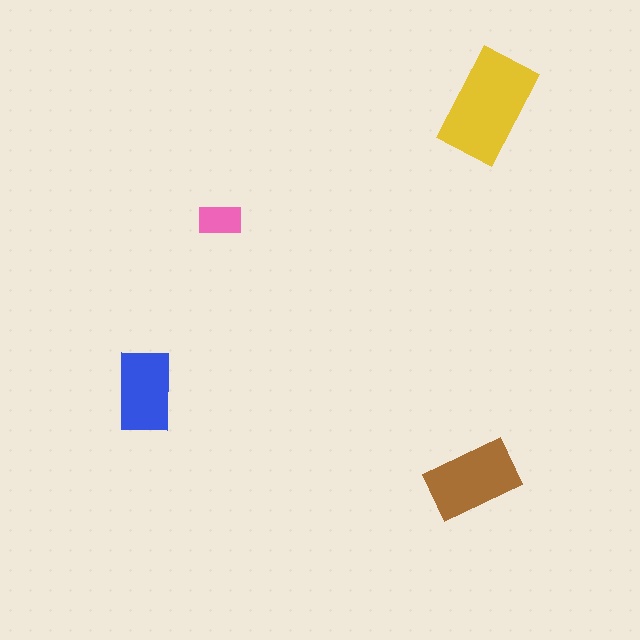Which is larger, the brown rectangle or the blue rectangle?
The brown one.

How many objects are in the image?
There are 4 objects in the image.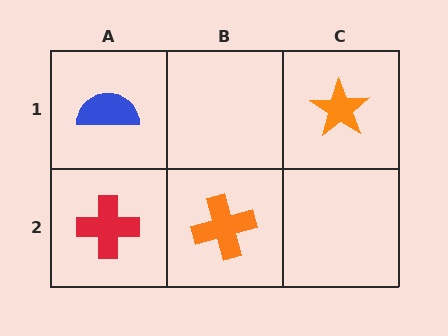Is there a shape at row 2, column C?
No, that cell is empty.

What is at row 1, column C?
An orange star.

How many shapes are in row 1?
2 shapes.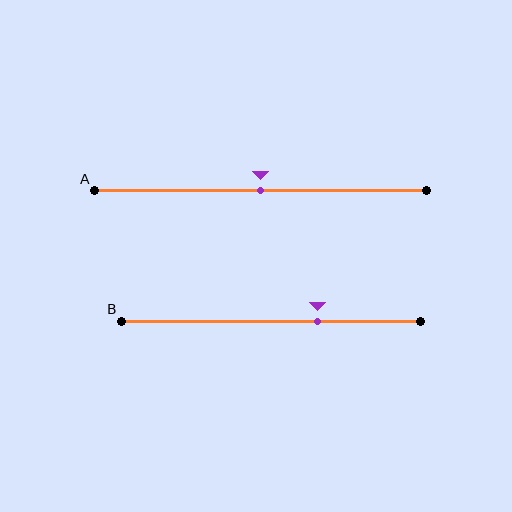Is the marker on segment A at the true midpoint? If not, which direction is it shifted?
Yes, the marker on segment A is at the true midpoint.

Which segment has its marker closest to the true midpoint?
Segment A has its marker closest to the true midpoint.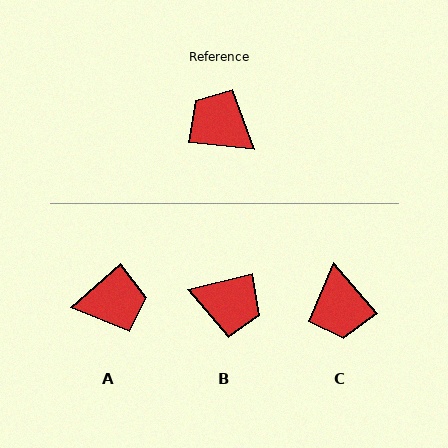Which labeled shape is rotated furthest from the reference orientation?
B, about 160 degrees away.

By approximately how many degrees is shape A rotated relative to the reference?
Approximately 133 degrees clockwise.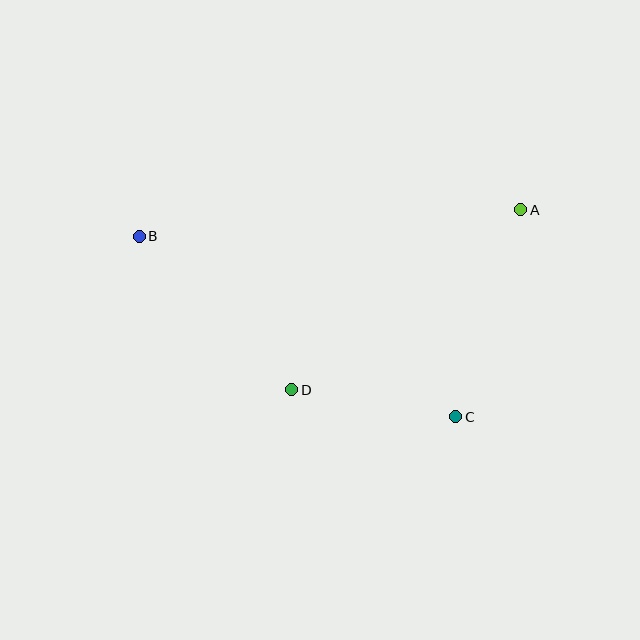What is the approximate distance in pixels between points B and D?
The distance between B and D is approximately 216 pixels.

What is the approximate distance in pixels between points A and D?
The distance between A and D is approximately 291 pixels.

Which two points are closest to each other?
Points C and D are closest to each other.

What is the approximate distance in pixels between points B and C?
The distance between B and C is approximately 364 pixels.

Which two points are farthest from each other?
Points A and B are farthest from each other.